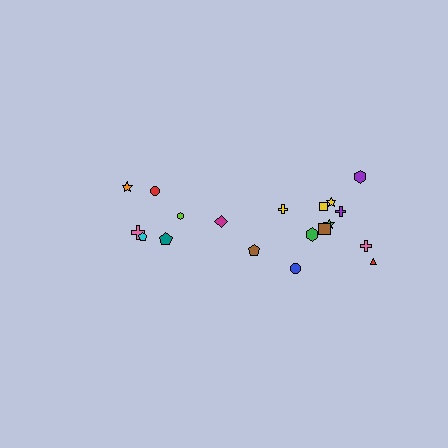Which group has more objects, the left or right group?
The right group.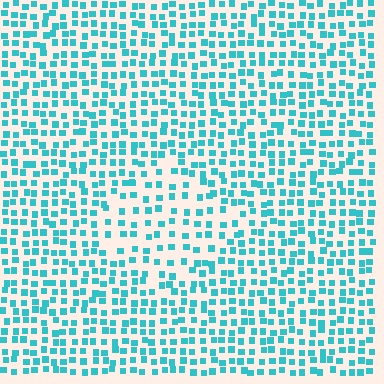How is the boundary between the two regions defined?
The boundary is defined by a change in element density (approximately 1.7x ratio). All elements are the same color, size, and shape.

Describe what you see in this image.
The image contains small cyan elements arranged at two different densities. A diamond-shaped region is visible where the elements are less densely packed than the surrounding area.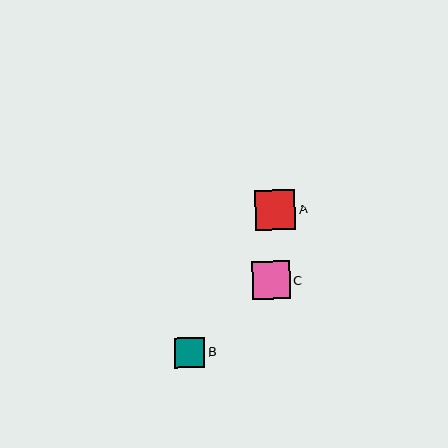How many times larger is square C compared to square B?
Square C is approximately 1.3 times the size of square B.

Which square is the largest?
Square A is the largest with a size of approximately 40 pixels.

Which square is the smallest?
Square B is the smallest with a size of approximately 30 pixels.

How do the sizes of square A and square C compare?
Square A and square C are approximately the same size.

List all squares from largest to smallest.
From largest to smallest: A, C, B.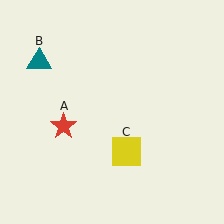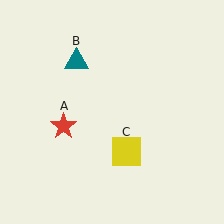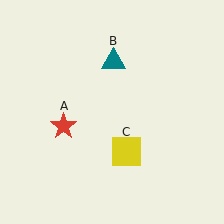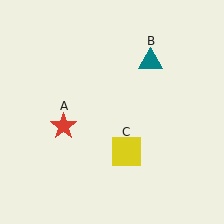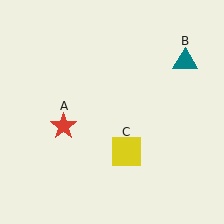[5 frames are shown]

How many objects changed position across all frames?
1 object changed position: teal triangle (object B).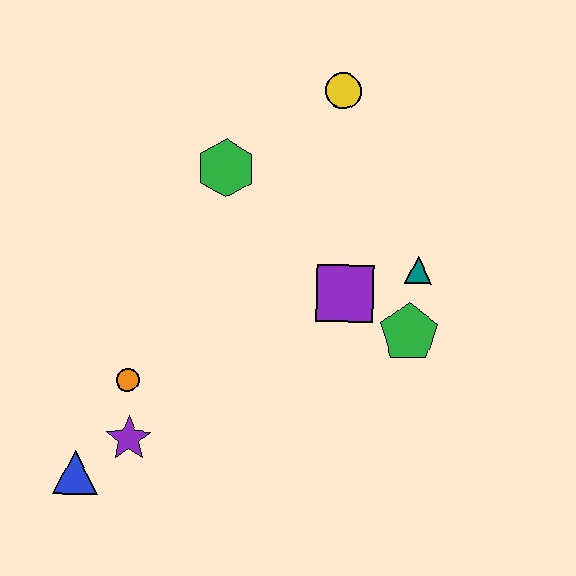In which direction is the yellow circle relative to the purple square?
The yellow circle is above the purple square.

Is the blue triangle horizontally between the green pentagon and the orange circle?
No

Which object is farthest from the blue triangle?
The yellow circle is farthest from the blue triangle.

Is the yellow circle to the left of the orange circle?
No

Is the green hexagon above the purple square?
Yes